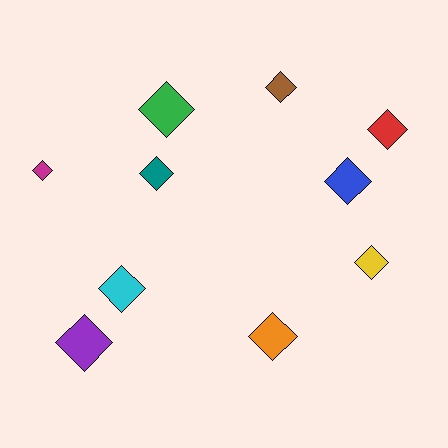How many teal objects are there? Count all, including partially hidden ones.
There is 1 teal object.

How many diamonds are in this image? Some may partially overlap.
There are 10 diamonds.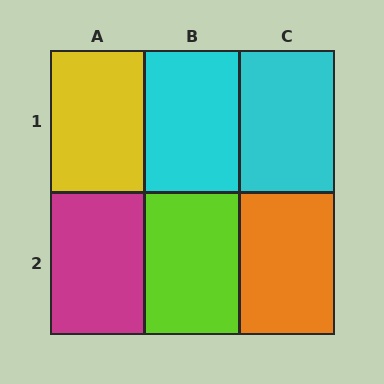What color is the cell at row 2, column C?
Orange.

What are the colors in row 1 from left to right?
Yellow, cyan, cyan.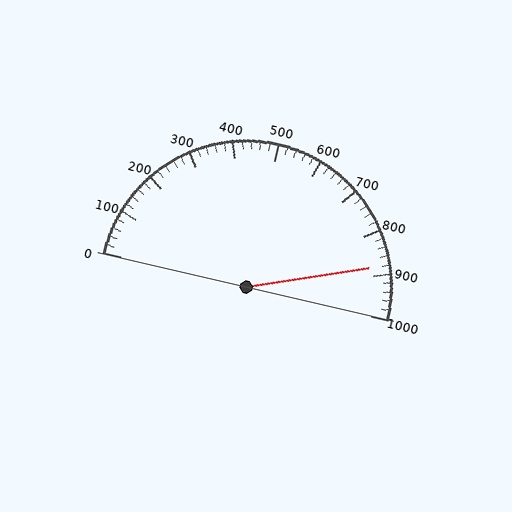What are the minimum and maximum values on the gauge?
The gauge ranges from 0 to 1000.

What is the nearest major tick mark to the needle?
The nearest major tick mark is 900.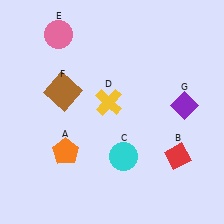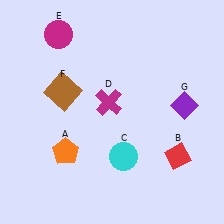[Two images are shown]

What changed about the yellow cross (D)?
In Image 1, D is yellow. In Image 2, it changed to magenta.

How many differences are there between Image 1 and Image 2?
There are 2 differences between the two images.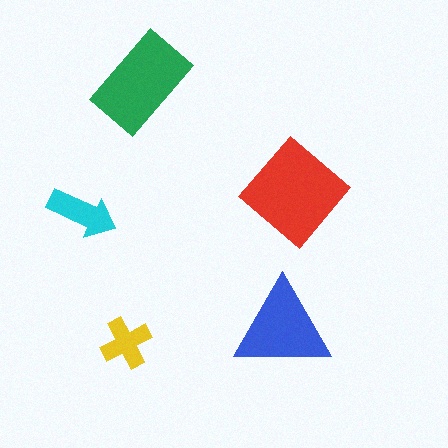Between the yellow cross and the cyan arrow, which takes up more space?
The cyan arrow.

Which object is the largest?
The red diamond.